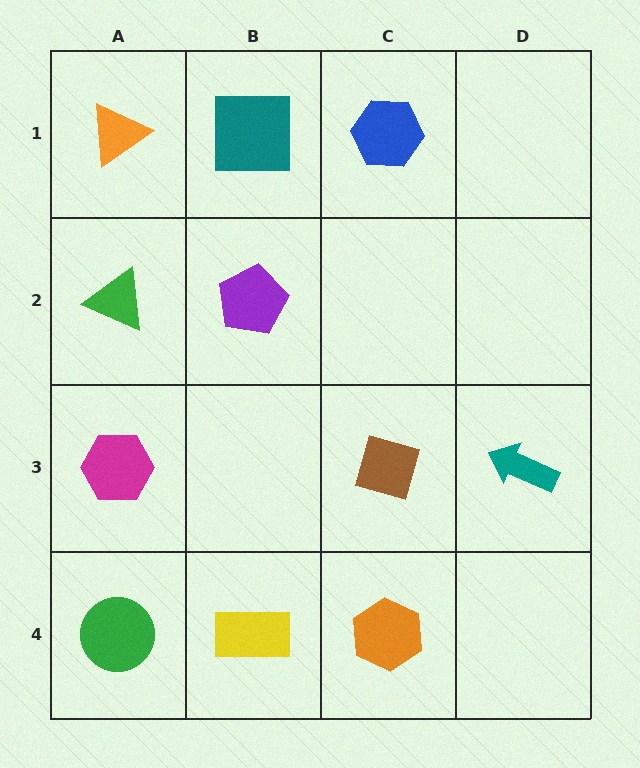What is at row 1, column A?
An orange triangle.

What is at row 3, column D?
A teal arrow.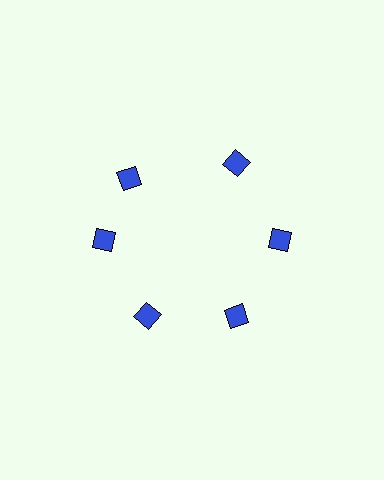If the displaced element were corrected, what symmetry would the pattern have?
It would have 6-fold rotational symmetry — the pattern would map onto itself every 60 degrees.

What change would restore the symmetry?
The symmetry would be restored by rotating it back into even spacing with its neighbors so that all 6 diamonds sit at equal angles and equal distance from the center.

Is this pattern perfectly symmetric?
No. The 6 blue diamonds are arranged in a ring, but one element near the 11 o'clock position is rotated out of alignment along the ring, breaking the 6-fold rotational symmetry.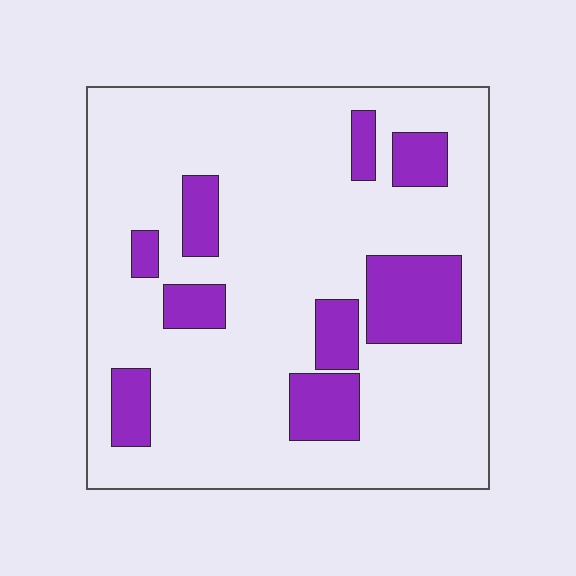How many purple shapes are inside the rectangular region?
9.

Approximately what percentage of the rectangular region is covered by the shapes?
Approximately 20%.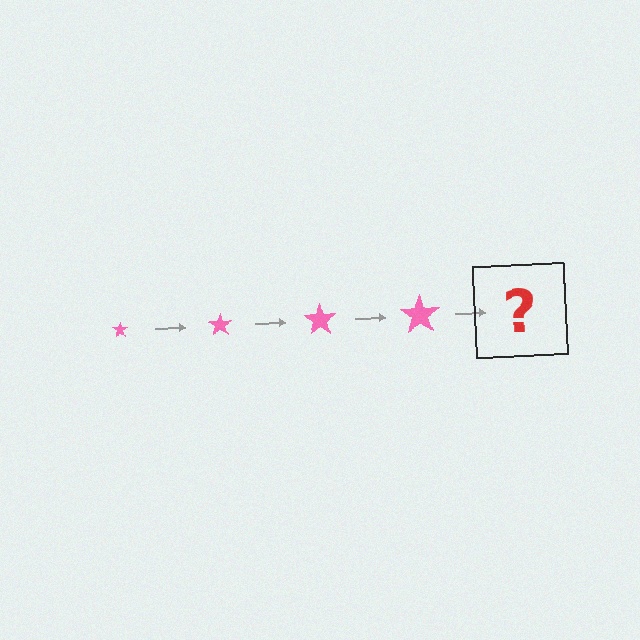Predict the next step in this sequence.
The next step is a pink star, larger than the previous one.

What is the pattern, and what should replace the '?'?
The pattern is that the star gets progressively larger each step. The '?' should be a pink star, larger than the previous one.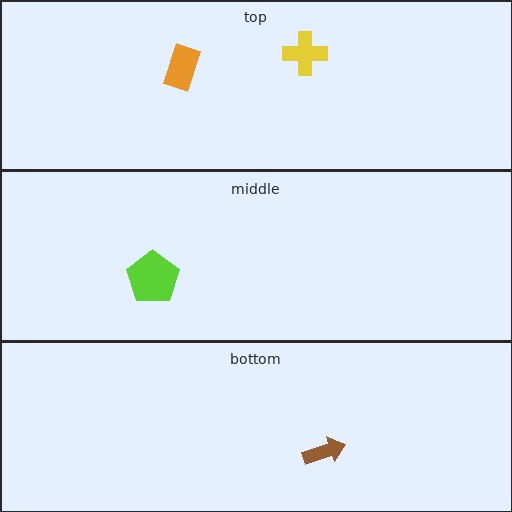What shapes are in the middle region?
The lime pentagon.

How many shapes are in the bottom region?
1.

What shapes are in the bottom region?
The brown arrow.